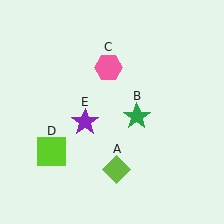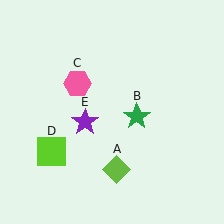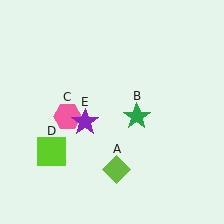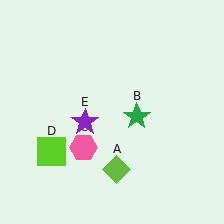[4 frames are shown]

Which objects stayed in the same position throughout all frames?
Lime diamond (object A) and green star (object B) and lime square (object D) and purple star (object E) remained stationary.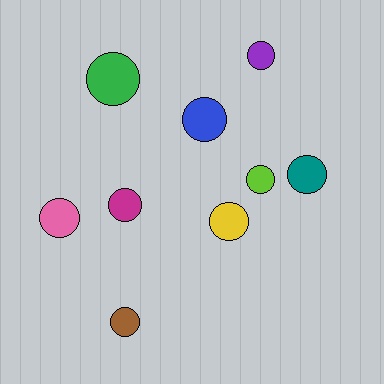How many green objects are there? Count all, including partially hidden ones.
There is 1 green object.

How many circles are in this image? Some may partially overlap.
There are 9 circles.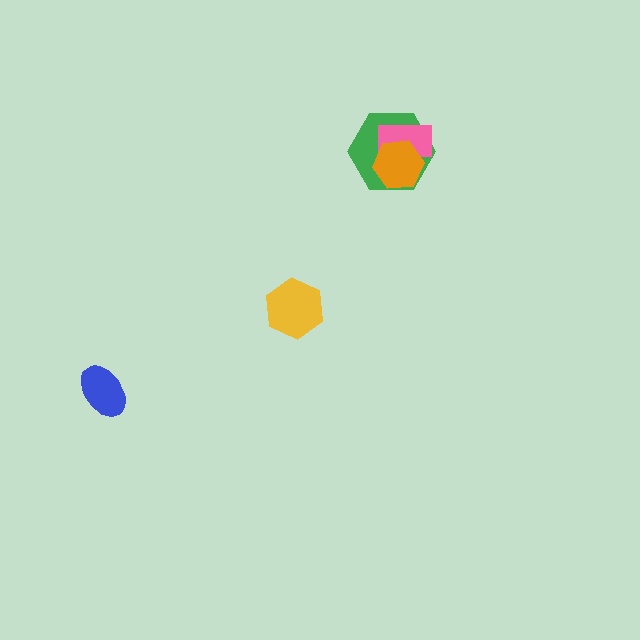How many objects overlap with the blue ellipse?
0 objects overlap with the blue ellipse.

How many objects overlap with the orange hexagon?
2 objects overlap with the orange hexagon.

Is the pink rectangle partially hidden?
Yes, it is partially covered by another shape.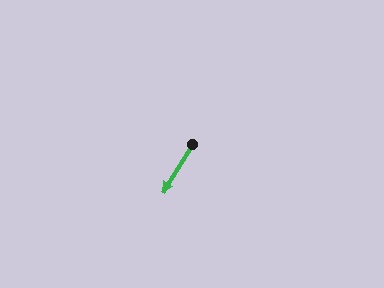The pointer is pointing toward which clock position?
Roughly 7 o'clock.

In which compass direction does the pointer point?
Southwest.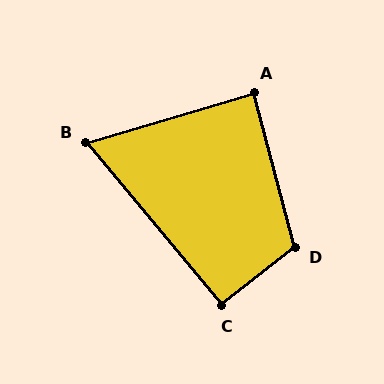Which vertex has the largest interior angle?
D, at approximately 113 degrees.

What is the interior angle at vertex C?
Approximately 92 degrees (approximately right).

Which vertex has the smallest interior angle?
B, at approximately 67 degrees.